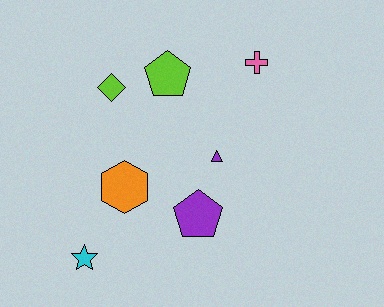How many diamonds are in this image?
There is 1 diamond.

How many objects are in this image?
There are 7 objects.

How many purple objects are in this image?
There are 2 purple objects.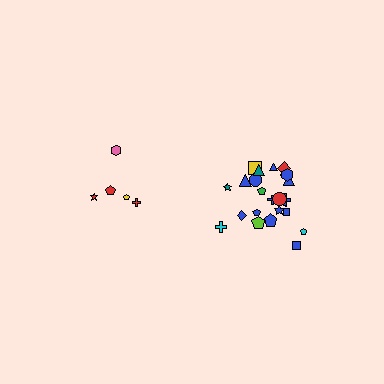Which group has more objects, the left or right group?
The right group.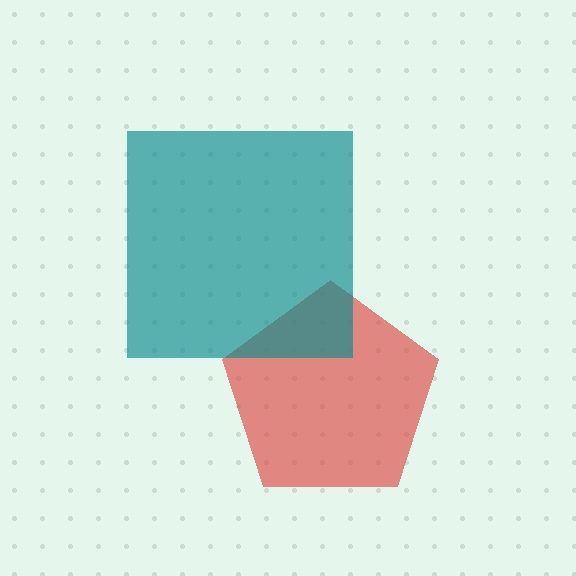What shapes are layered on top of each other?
The layered shapes are: a red pentagon, a teal square.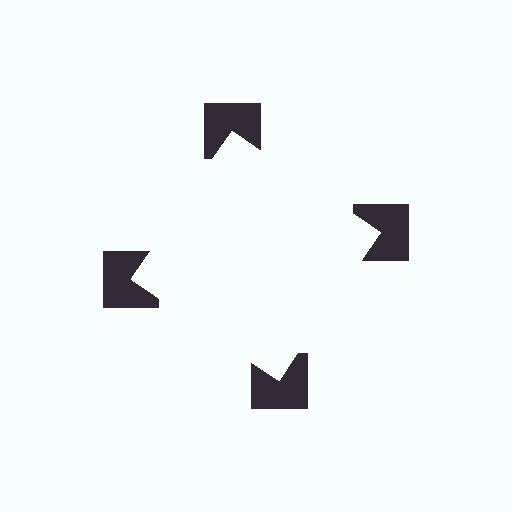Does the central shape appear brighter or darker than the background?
It typically appears slightly brighter than the background, even though no actual brightness change is drawn.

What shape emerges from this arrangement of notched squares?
An illusory square — its edges are inferred from the aligned wedge cuts in the notched squares, not physically drawn.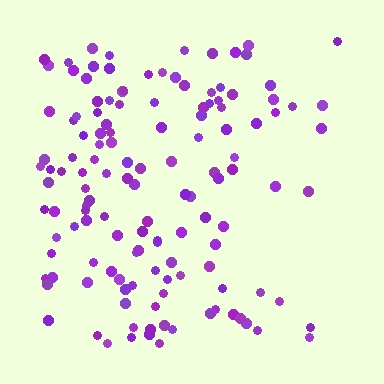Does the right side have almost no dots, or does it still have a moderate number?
Still a moderate number, just noticeably fewer than the left.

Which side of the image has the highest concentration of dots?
The left.